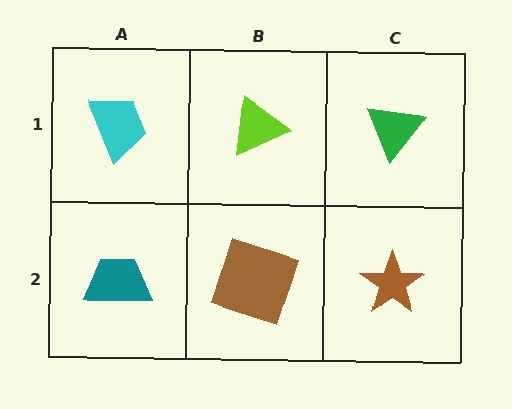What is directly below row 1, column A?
A teal trapezoid.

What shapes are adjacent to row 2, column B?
A lime triangle (row 1, column B), a teal trapezoid (row 2, column A), a brown star (row 2, column C).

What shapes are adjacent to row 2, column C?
A green triangle (row 1, column C), a brown square (row 2, column B).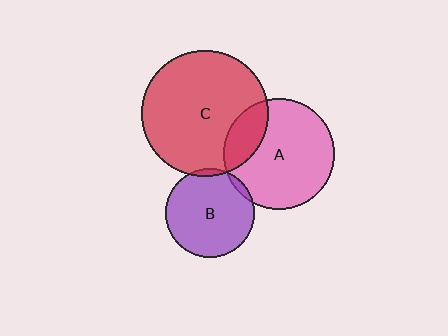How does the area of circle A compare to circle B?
Approximately 1.5 times.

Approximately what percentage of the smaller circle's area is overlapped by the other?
Approximately 5%.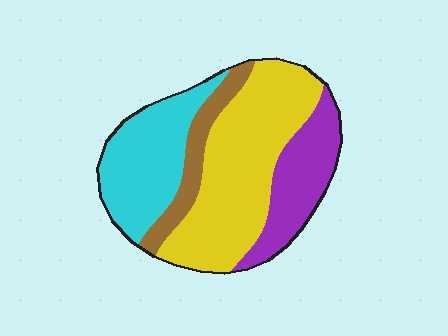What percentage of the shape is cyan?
Cyan covers roughly 25% of the shape.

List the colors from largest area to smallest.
From largest to smallest: yellow, cyan, purple, brown.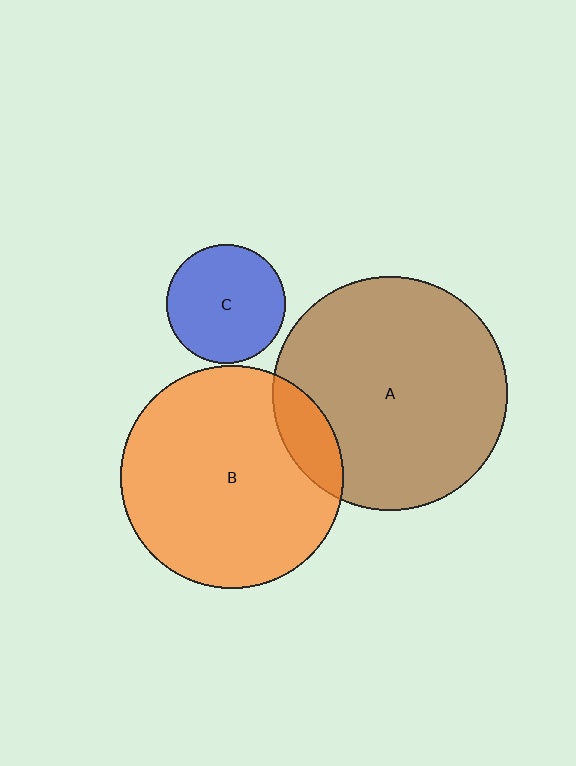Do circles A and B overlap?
Yes.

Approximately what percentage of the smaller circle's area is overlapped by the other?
Approximately 10%.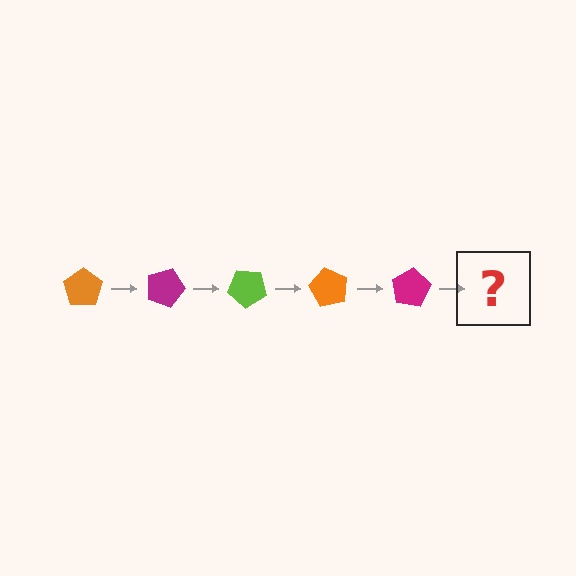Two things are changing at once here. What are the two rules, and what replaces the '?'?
The two rules are that it rotates 20 degrees each step and the color cycles through orange, magenta, and lime. The '?' should be a lime pentagon, rotated 100 degrees from the start.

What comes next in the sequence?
The next element should be a lime pentagon, rotated 100 degrees from the start.